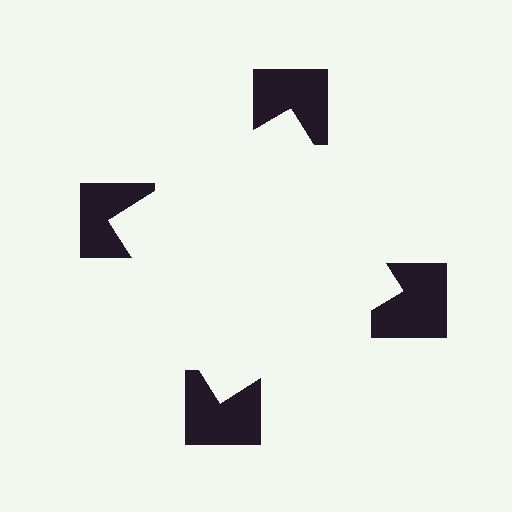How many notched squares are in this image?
There are 4 — one at each vertex of the illusory square.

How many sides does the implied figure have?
4 sides.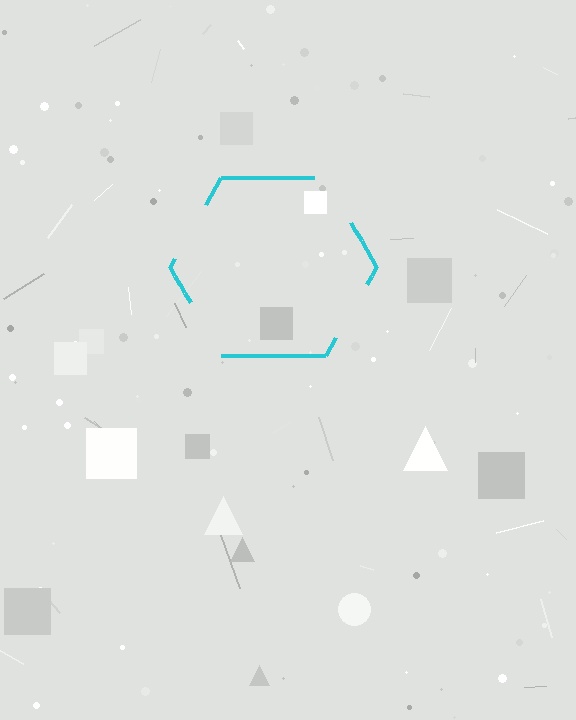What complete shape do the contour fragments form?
The contour fragments form a hexagon.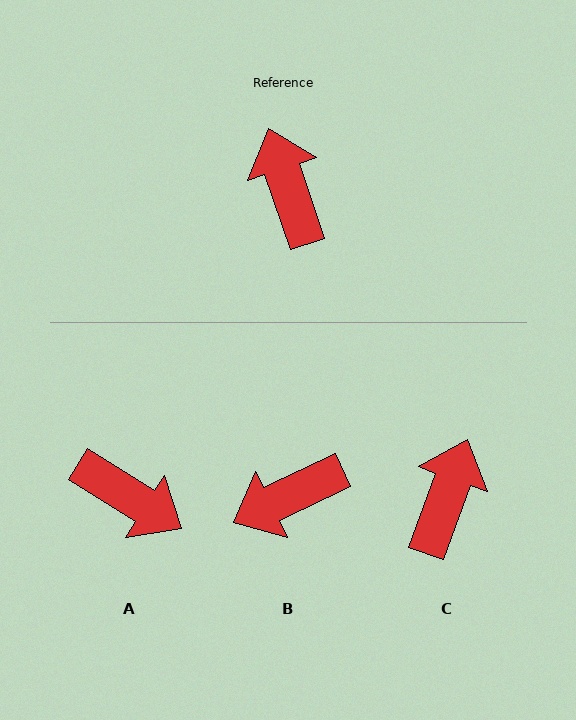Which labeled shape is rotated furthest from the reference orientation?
A, about 141 degrees away.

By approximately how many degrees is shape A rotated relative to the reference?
Approximately 141 degrees clockwise.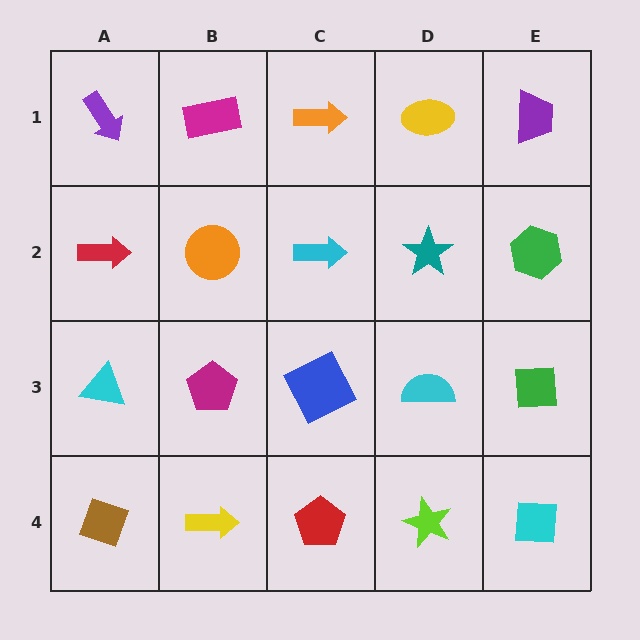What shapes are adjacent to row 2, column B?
A magenta rectangle (row 1, column B), a magenta pentagon (row 3, column B), a red arrow (row 2, column A), a cyan arrow (row 2, column C).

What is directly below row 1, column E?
A green hexagon.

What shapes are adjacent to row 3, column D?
A teal star (row 2, column D), a lime star (row 4, column D), a blue square (row 3, column C), a green square (row 3, column E).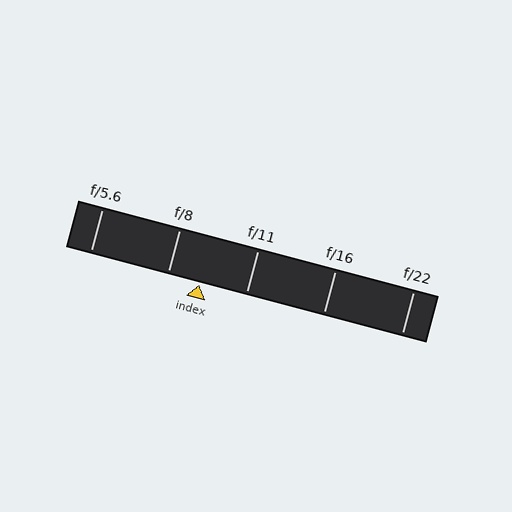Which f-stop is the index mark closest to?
The index mark is closest to f/8.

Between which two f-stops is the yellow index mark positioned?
The index mark is between f/8 and f/11.